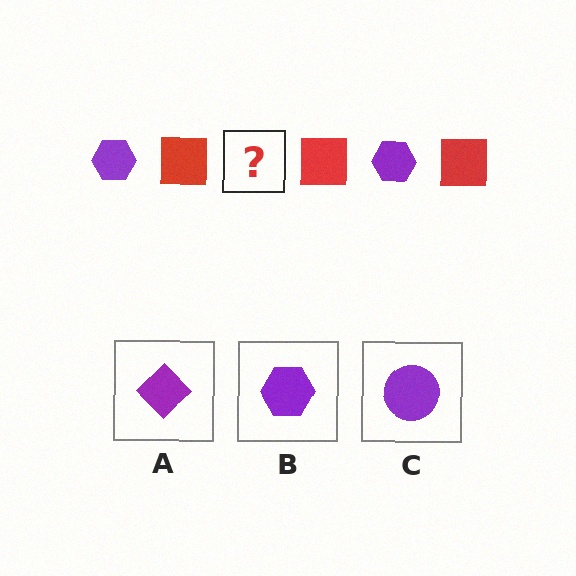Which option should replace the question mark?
Option B.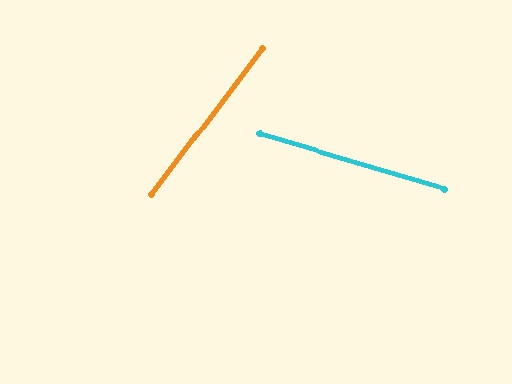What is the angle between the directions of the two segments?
Approximately 70 degrees.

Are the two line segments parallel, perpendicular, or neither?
Neither parallel nor perpendicular — they differ by about 70°.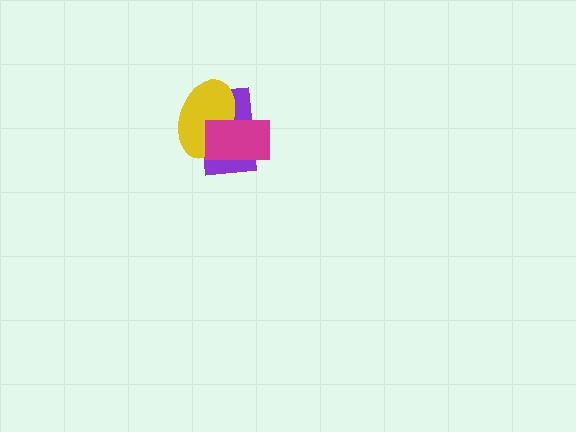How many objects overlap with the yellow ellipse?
2 objects overlap with the yellow ellipse.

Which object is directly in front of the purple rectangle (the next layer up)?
The yellow ellipse is directly in front of the purple rectangle.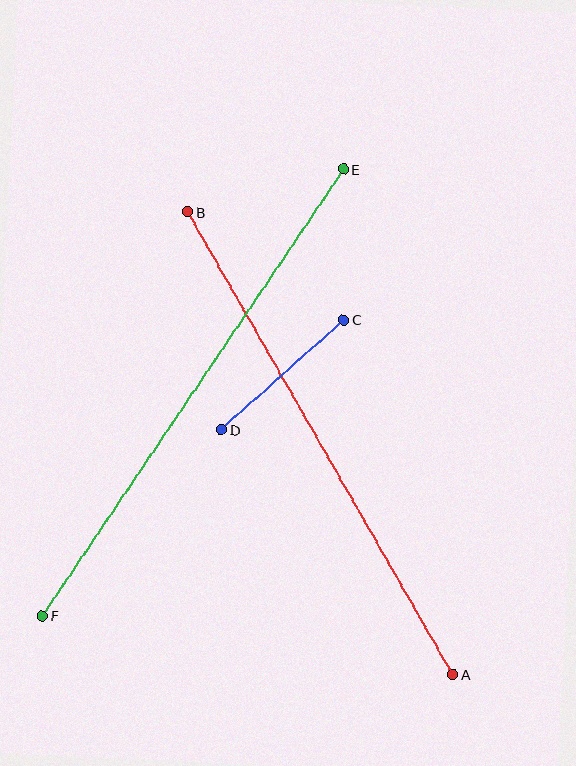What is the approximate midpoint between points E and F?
The midpoint is at approximately (193, 392) pixels.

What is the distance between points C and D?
The distance is approximately 164 pixels.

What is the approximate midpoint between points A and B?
The midpoint is at approximately (320, 443) pixels.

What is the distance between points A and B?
The distance is approximately 533 pixels.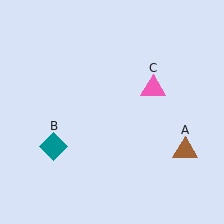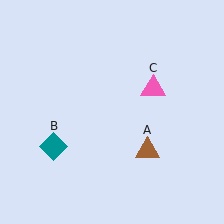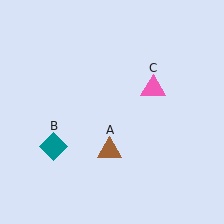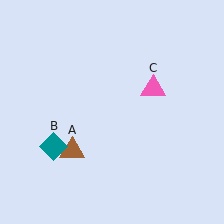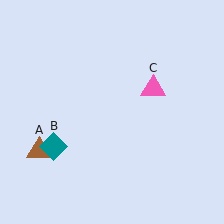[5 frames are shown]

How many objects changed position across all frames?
1 object changed position: brown triangle (object A).